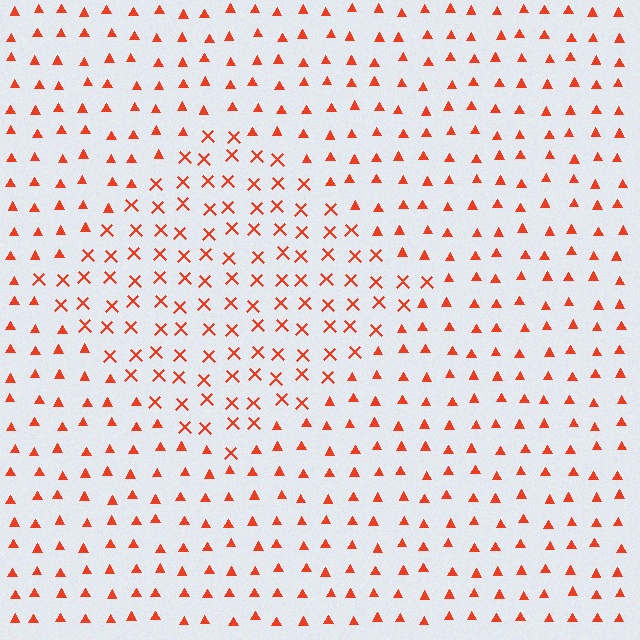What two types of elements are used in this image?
The image uses X marks inside the diamond region and triangles outside it.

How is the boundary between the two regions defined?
The boundary is defined by a change in element shape: X marks inside vs. triangles outside. All elements share the same color and spacing.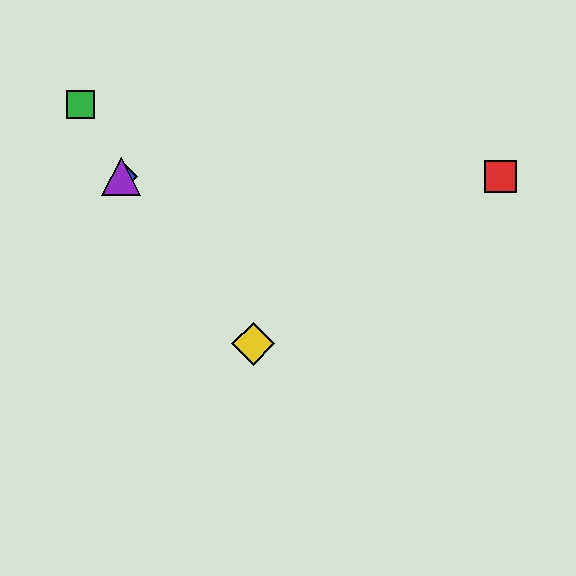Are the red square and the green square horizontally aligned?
No, the red square is at y≈177 and the green square is at y≈105.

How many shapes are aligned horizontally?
3 shapes (the red square, the blue diamond, the purple triangle) are aligned horizontally.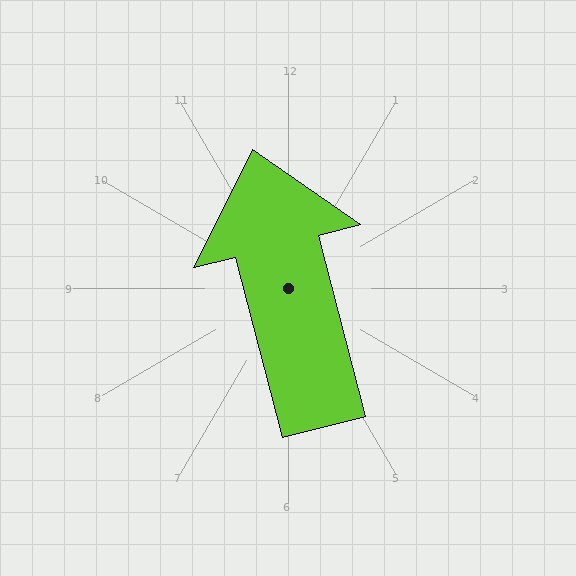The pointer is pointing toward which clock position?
Roughly 12 o'clock.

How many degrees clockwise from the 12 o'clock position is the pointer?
Approximately 346 degrees.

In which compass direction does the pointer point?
North.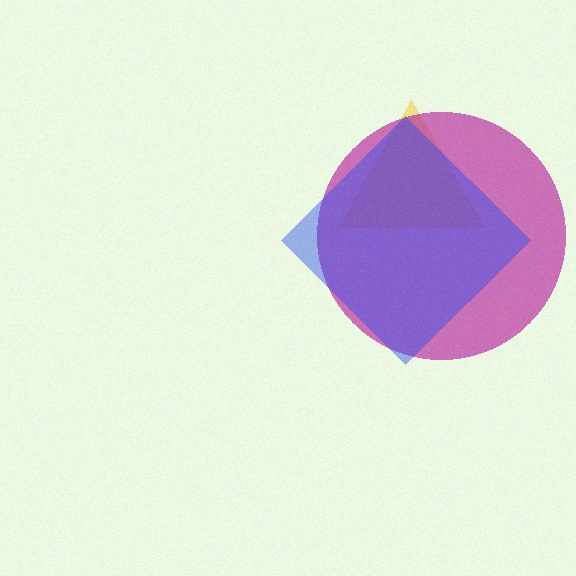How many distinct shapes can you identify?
There are 3 distinct shapes: a yellow triangle, a magenta circle, a blue diamond.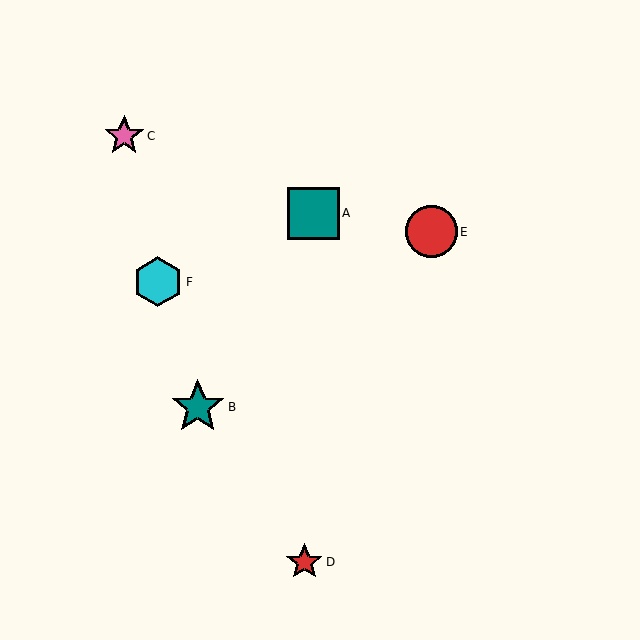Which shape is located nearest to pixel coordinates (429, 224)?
The red circle (labeled E) at (431, 232) is nearest to that location.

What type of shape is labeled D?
Shape D is a red star.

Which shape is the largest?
The teal star (labeled B) is the largest.